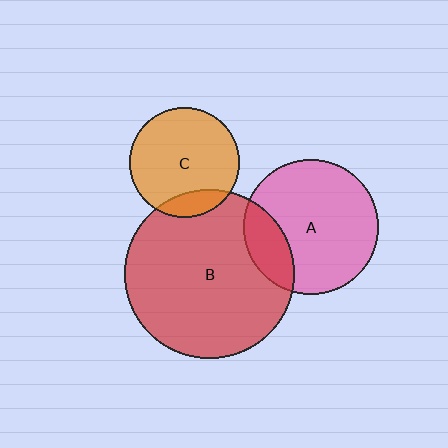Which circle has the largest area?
Circle B (red).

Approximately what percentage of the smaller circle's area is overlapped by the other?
Approximately 20%.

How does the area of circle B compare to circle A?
Approximately 1.6 times.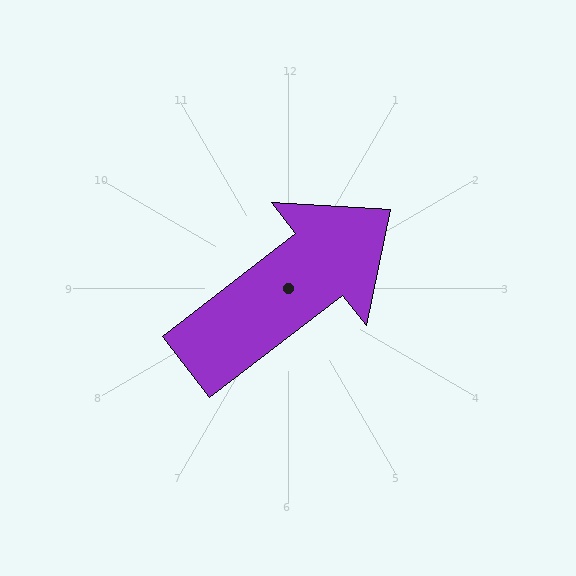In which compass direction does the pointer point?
Northeast.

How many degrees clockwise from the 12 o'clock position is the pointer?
Approximately 52 degrees.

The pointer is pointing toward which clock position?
Roughly 2 o'clock.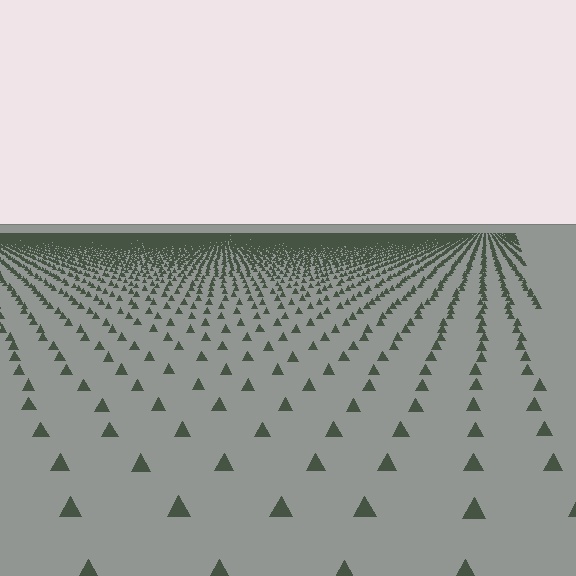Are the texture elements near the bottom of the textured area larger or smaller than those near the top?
Larger. Near the bottom, elements are closer to the viewer and appear at a bigger on-screen size.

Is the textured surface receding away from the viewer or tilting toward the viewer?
The surface is receding away from the viewer. Texture elements get smaller and denser toward the top.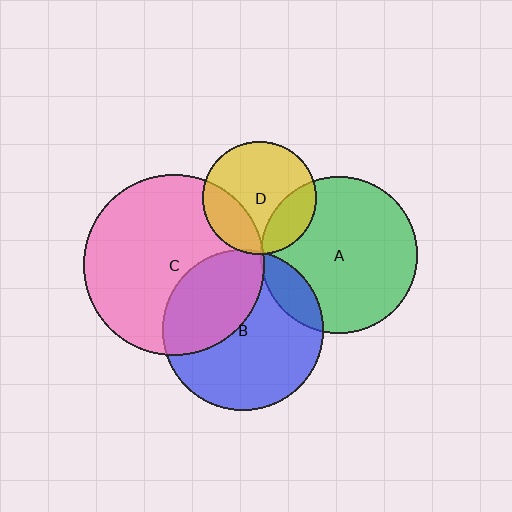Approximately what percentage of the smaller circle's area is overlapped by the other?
Approximately 40%.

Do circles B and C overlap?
Yes.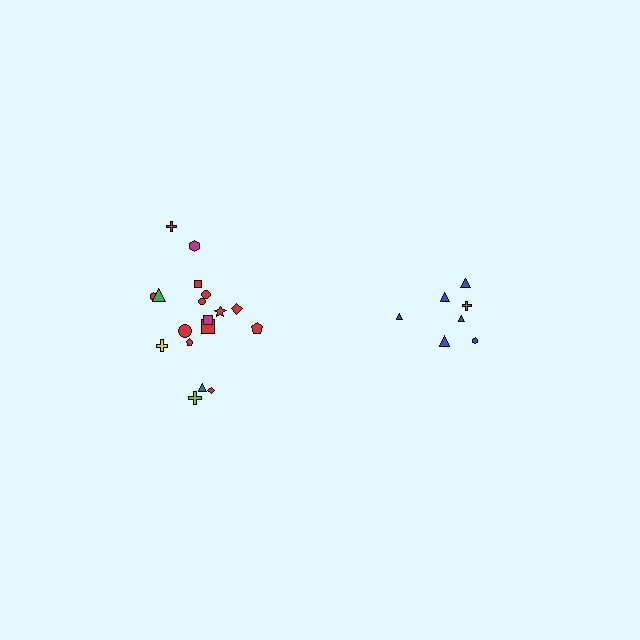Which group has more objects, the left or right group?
The left group.